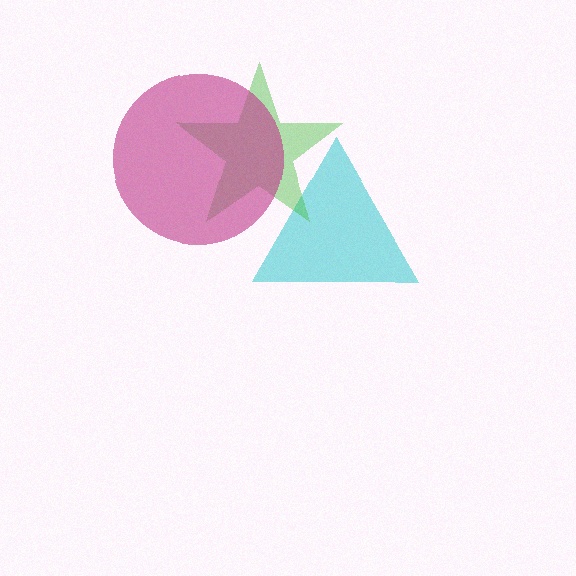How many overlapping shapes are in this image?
There are 3 overlapping shapes in the image.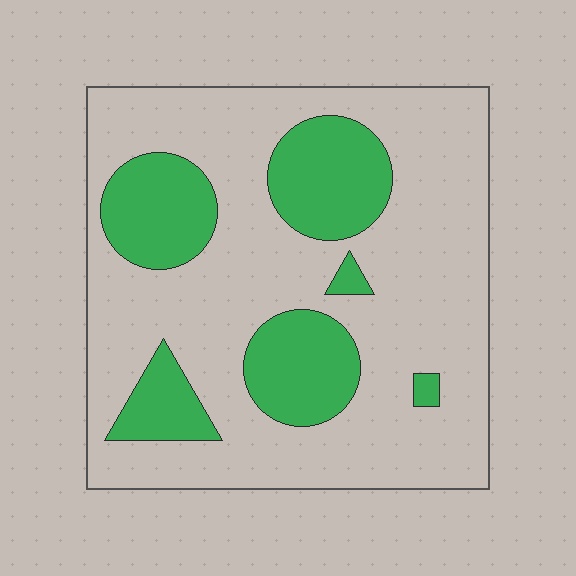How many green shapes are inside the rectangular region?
6.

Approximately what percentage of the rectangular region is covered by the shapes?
Approximately 25%.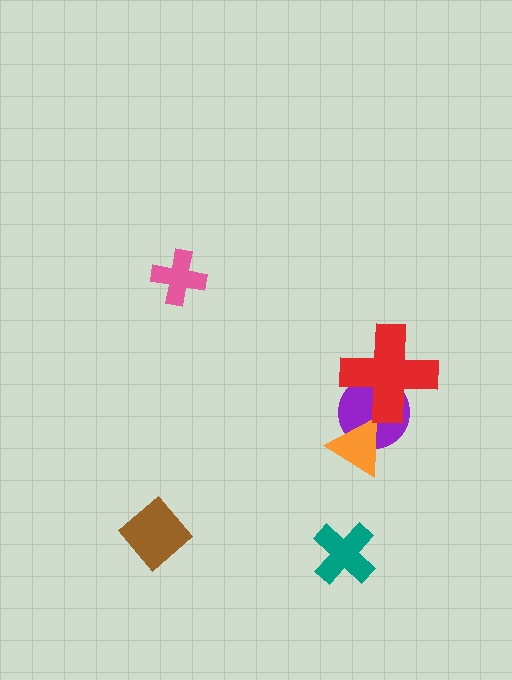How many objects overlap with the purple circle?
2 objects overlap with the purple circle.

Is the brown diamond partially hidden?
No, no other shape covers it.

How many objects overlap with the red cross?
1 object overlaps with the red cross.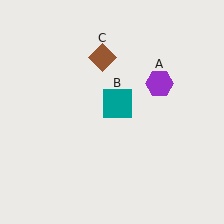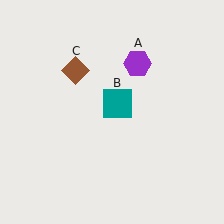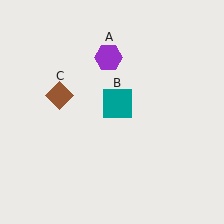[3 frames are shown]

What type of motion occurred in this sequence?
The purple hexagon (object A), brown diamond (object C) rotated counterclockwise around the center of the scene.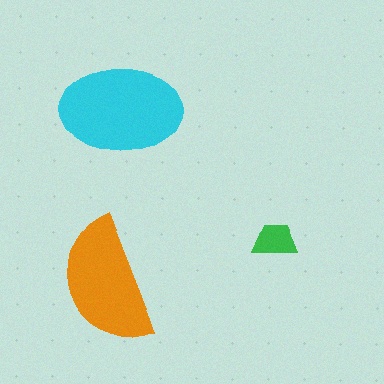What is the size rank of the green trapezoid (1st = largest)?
3rd.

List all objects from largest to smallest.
The cyan ellipse, the orange semicircle, the green trapezoid.